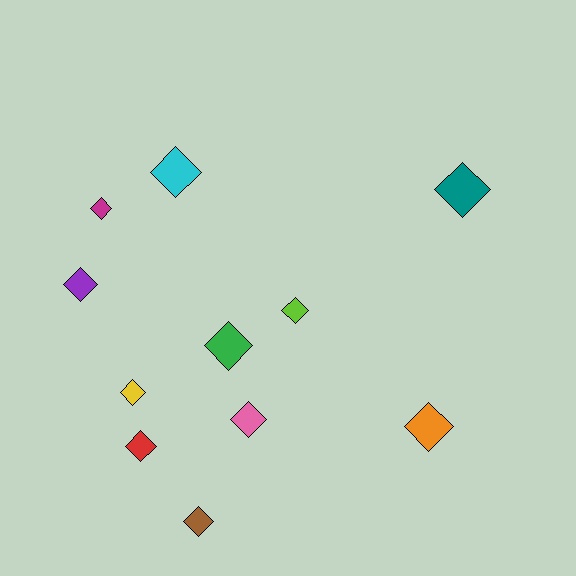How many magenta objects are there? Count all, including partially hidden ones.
There is 1 magenta object.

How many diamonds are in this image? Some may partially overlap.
There are 11 diamonds.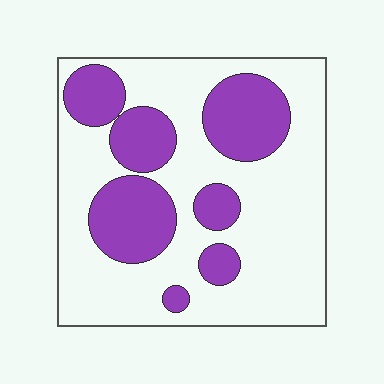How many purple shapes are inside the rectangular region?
7.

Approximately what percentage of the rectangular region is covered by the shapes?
Approximately 30%.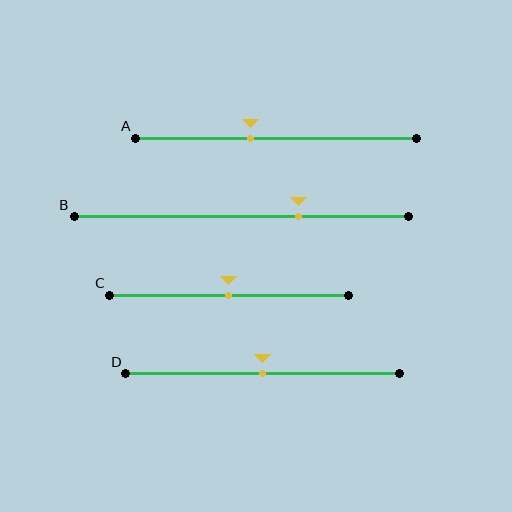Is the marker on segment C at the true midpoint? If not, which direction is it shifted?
Yes, the marker on segment C is at the true midpoint.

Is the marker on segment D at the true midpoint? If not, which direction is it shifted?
Yes, the marker on segment D is at the true midpoint.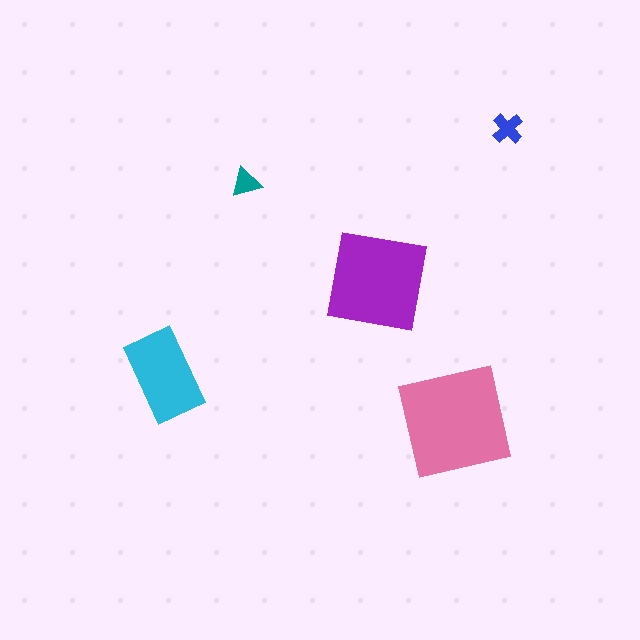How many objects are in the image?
There are 5 objects in the image.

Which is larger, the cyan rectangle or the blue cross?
The cyan rectangle.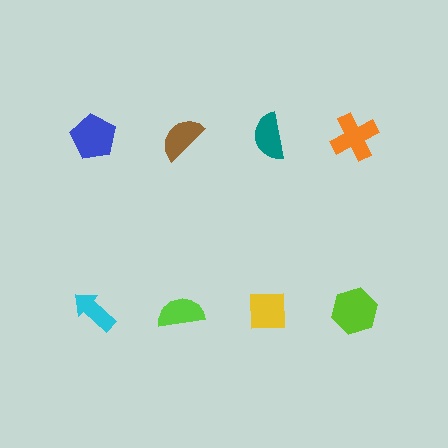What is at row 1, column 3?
A teal semicircle.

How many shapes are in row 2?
4 shapes.